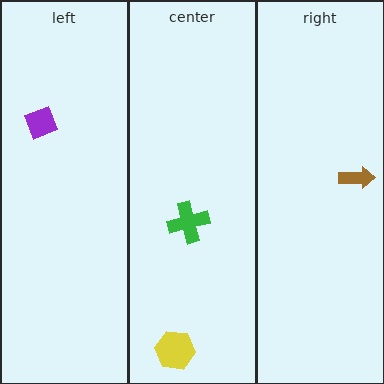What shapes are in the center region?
The green cross, the yellow hexagon.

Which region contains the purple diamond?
The left region.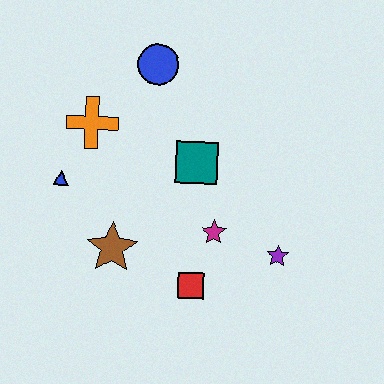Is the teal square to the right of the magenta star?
No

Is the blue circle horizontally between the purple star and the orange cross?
Yes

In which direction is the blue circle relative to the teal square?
The blue circle is above the teal square.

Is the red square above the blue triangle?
No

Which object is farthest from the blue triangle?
The purple star is farthest from the blue triangle.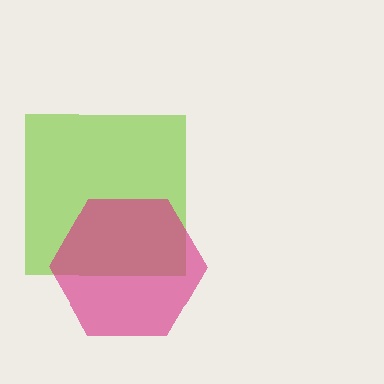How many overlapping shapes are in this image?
There are 2 overlapping shapes in the image.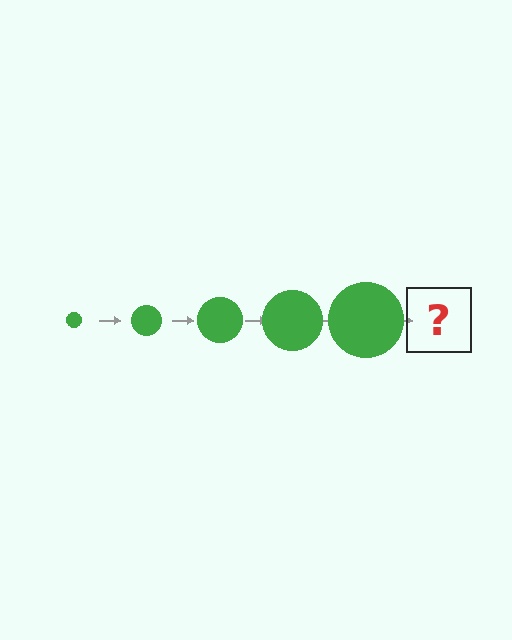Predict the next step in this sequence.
The next step is a green circle, larger than the previous one.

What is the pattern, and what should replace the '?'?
The pattern is that the circle gets progressively larger each step. The '?' should be a green circle, larger than the previous one.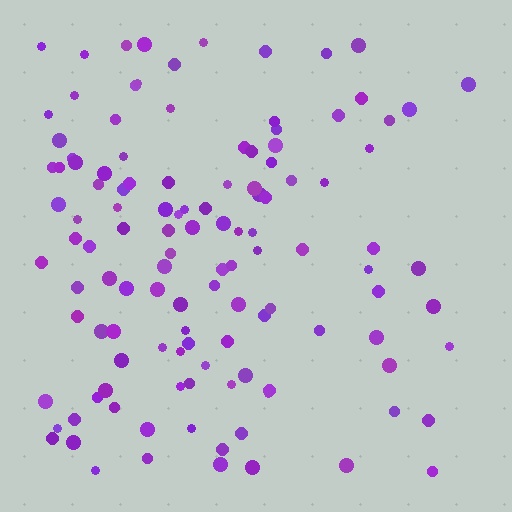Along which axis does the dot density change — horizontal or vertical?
Horizontal.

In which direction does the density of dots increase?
From right to left, with the left side densest.